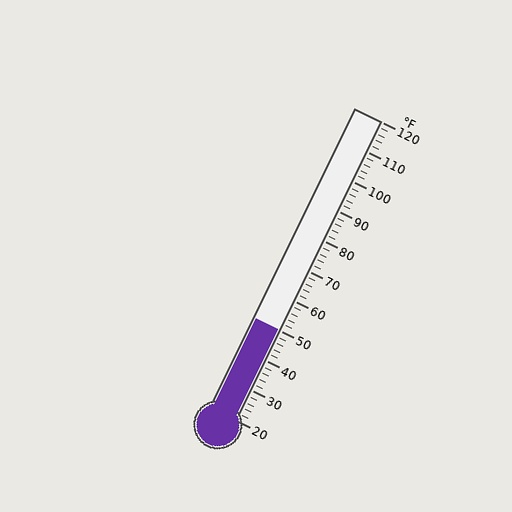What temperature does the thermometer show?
The thermometer shows approximately 50°F.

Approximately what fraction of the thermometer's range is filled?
The thermometer is filled to approximately 30% of its range.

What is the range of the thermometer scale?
The thermometer scale ranges from 20°F to 120°F.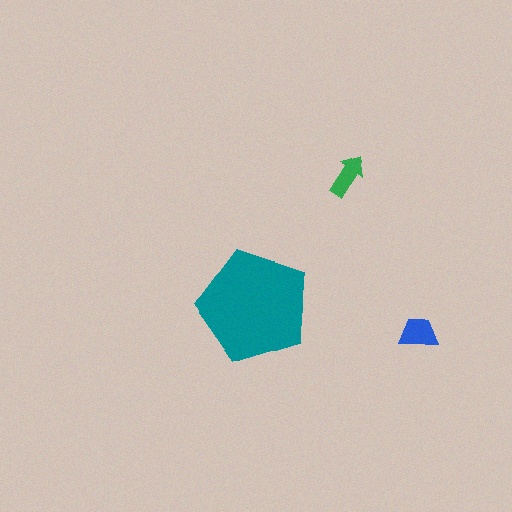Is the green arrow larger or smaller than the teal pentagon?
Smaller.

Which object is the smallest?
The green arrow.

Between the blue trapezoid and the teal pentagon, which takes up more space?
The teal pentagon.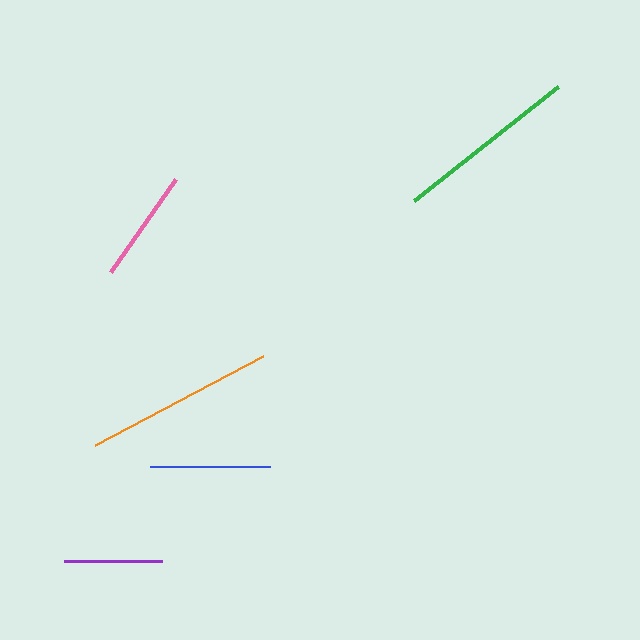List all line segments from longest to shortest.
From longest to shortest: orange, green, blue, pink, purple.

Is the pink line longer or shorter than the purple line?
The pink line is longer than the purple line.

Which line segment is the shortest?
The purple line is the shortest at approximately 98 pixels.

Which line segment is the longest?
The orange line is the longest at approximately 190 pixels.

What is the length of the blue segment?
The blue segment is approximately 120 pixels long.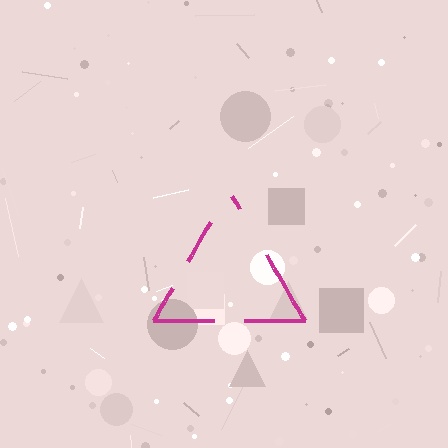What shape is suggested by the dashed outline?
The dashed outline suggests a triangle.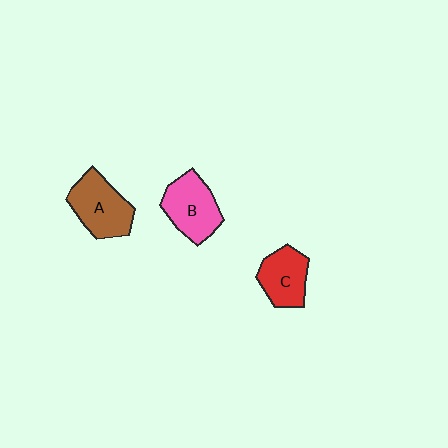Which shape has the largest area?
Shape A (brown).